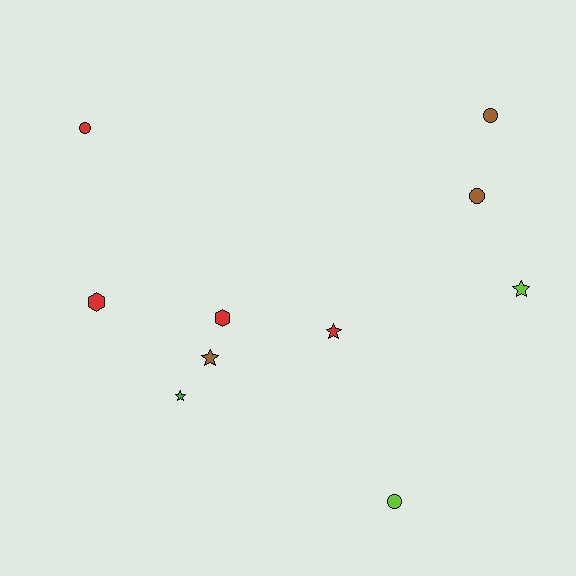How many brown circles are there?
There are 2 brown circles.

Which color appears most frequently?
Red, with 4 objects.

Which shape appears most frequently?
Star, with 4 objects.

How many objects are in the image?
There are 10 objects.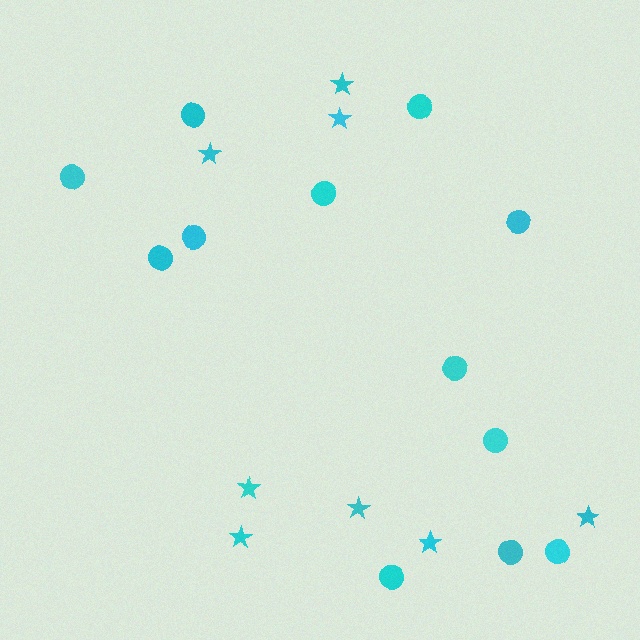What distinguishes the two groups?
There are 2 groups: one group of circles (12) and one group of stars (8).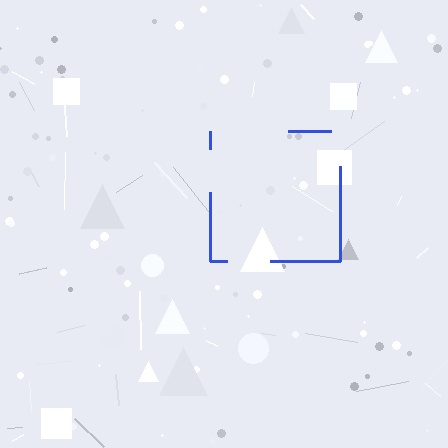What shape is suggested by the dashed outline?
The dashed outline suggests a square.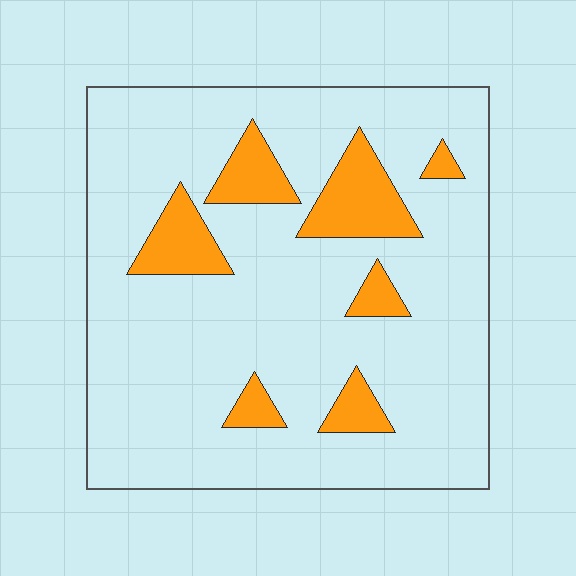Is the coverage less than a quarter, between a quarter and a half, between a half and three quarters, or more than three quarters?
Less than a quarter.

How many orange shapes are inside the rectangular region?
7.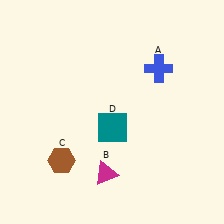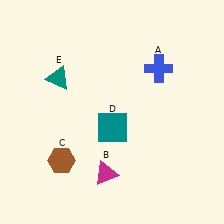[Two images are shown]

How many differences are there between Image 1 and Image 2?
There is 1 difference between the two images.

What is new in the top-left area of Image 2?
A teal triangle (E) was added in the top-left area of Image 2.